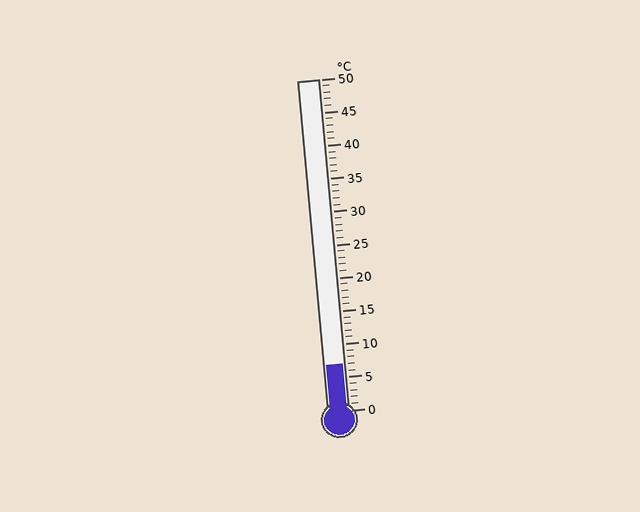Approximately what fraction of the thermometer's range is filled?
The thermometer is filled to approximately 15% of its range.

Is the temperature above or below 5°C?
The temperature is above 5°C.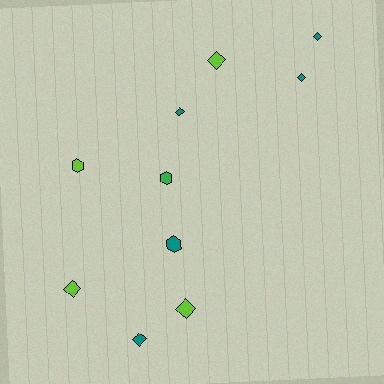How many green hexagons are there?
There is 1 green hexagon.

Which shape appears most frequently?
Diamond, with 7 objects.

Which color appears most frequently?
Teal, with 5 objects.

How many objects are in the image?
There are 10 objects.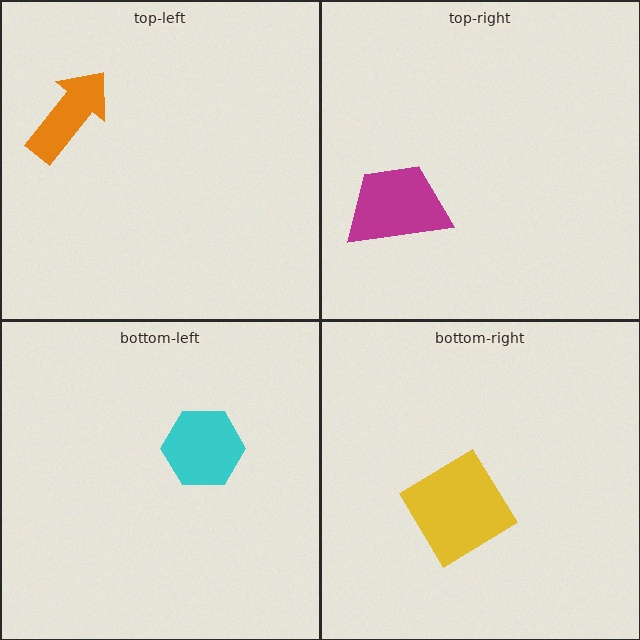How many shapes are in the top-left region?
1.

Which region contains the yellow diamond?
The bottom-right region.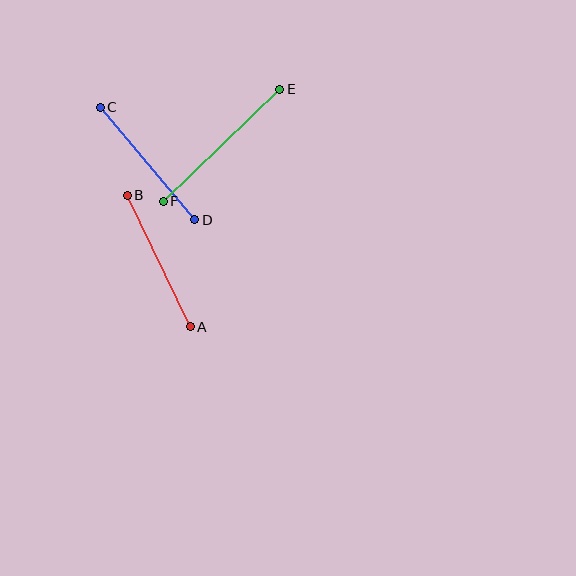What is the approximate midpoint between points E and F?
The midpoint is at approximately (222, 145) pixels.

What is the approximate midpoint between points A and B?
The midpoint is at approximately (159, 261) pixels.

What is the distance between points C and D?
The distance is approximately 147 pixels.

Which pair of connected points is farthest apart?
Points E and F are farthest apart.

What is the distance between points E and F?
The distance is approximately 162 pixels.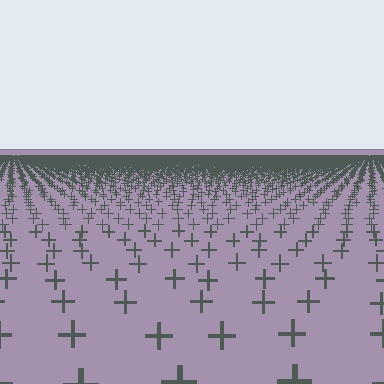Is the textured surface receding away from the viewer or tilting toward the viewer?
The surface is receding away from the viewer. Texture elements get smaller and denser toward the top.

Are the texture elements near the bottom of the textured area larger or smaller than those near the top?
Larger. Near the bottom, elements are closer to the viewer and appear at a bigger on-screen size.